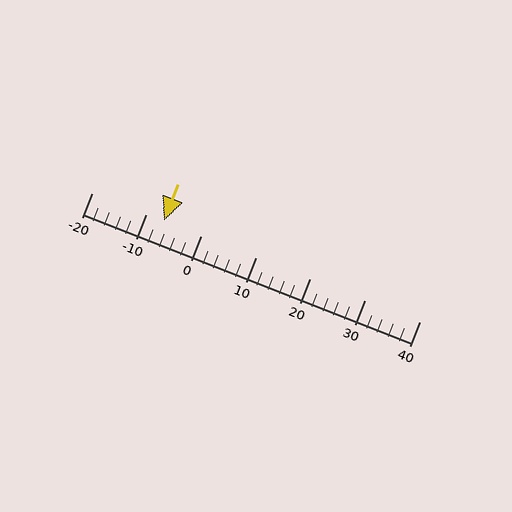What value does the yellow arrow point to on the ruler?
The yellow arrow points to approximately -7.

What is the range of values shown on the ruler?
The ruler shows values from -20 to 40.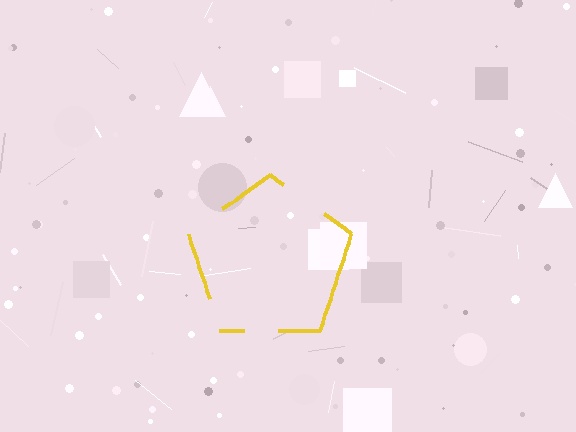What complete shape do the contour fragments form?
The contour fragments form a pentagon.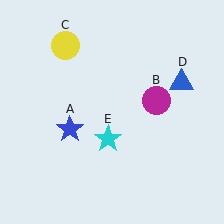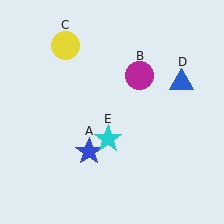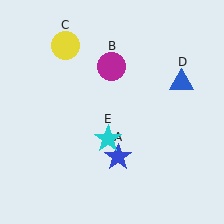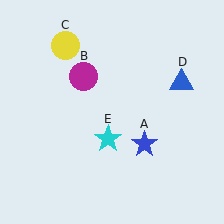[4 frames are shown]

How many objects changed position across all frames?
2 objects changed position: blue star (object A), magenta circle (object B).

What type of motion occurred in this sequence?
The blue star (object A), magenta circle (object B) rotated counterclockwise around the center of the scene.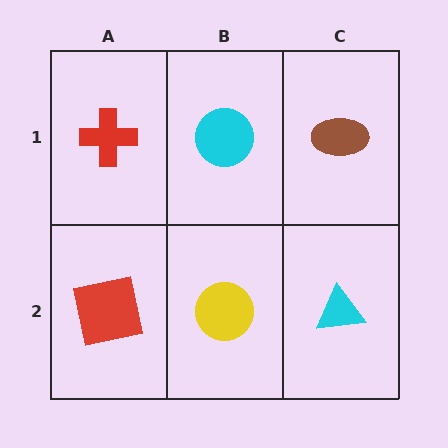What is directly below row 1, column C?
A cyan triangle.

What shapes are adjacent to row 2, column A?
A red cross (row 1, column A), a yellow circle (row 2, column B).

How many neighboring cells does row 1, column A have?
2.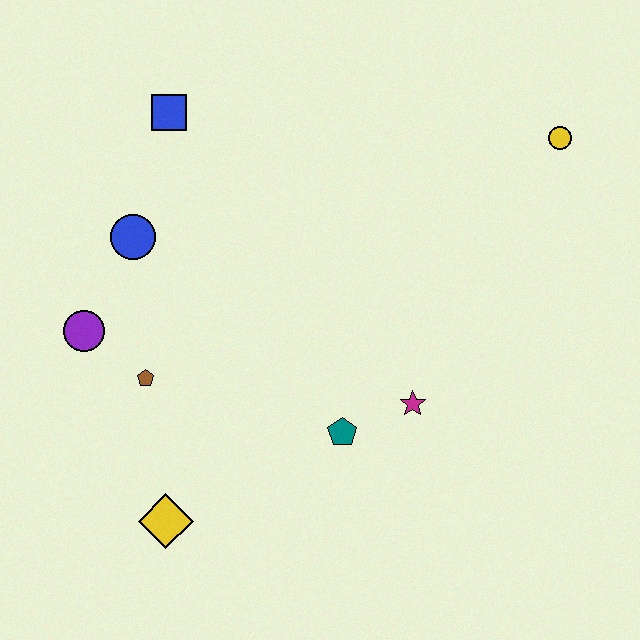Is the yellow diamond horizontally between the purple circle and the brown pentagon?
No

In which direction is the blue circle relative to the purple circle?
The blue circle is above the purple circle.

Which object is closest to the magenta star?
The teal pentagon is closest to the magenta star.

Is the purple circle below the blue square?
Yes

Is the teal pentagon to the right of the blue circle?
Yes